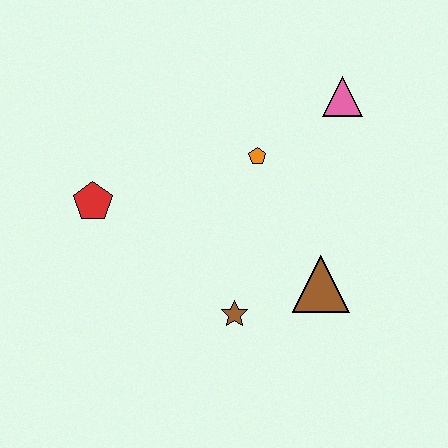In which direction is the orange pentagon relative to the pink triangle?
The orange pentagon is to the left of the pink triangle.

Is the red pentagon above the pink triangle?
No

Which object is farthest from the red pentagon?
The pink triangle is farthest from the red pentagon.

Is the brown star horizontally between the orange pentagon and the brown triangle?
No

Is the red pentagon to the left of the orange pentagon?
Yes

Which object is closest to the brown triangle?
The brown star is closest to the brown triangle.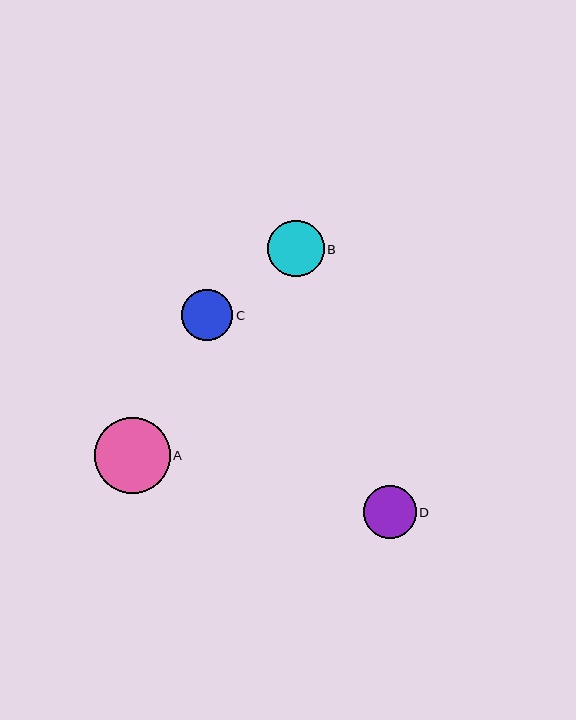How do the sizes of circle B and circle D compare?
Circle B and circle D are approximately the same size.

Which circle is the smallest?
Circle C is the smallest with a size of approximately 51 pixels.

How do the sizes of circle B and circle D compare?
Circle B and circle D are approximately the same size.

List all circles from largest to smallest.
From largest to smallest: A, B, D, C.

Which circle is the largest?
Circle A is the largest with a size of approximately 76 pixels.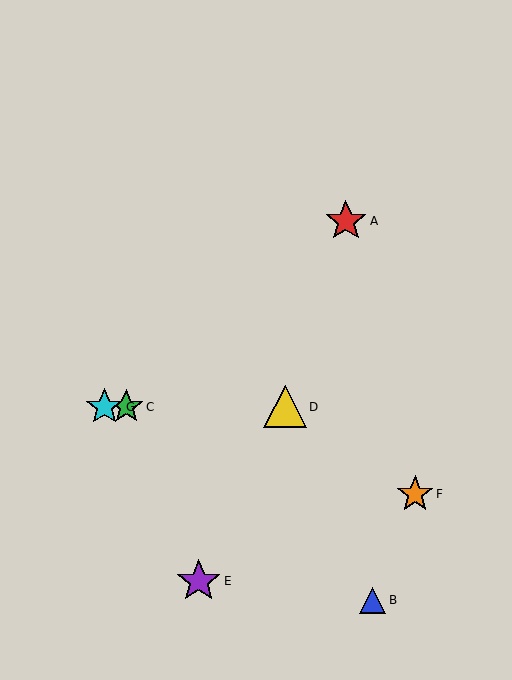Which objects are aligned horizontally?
Objects C, D, G are aligned horizontally.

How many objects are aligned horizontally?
3 objects (C, D, G) are aligned horizontally.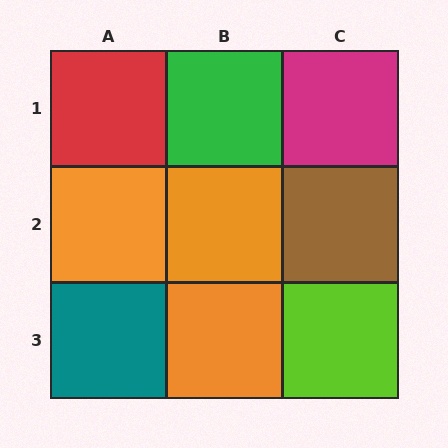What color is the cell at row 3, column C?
Lime.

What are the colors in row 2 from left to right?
Orange, orange, brown.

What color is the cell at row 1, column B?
Green.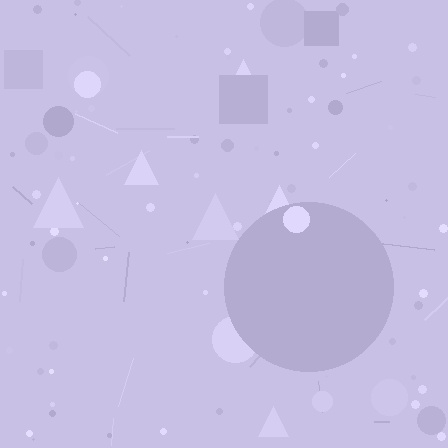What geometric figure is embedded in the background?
A circle is embedded in the background.